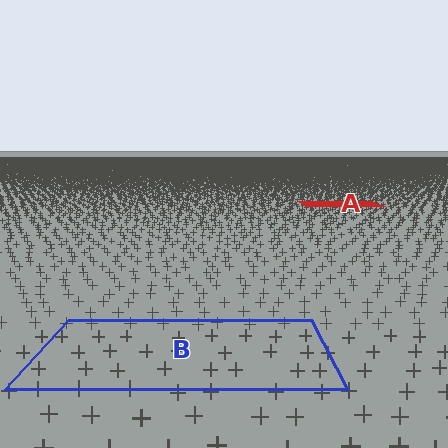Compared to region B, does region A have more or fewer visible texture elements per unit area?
Region A has more texture elements per unit area — they are packed more densely because it is farther away.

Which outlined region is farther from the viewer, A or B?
Region A is farther from the viewer — the texture elements inside it appear smaller and more densely packed.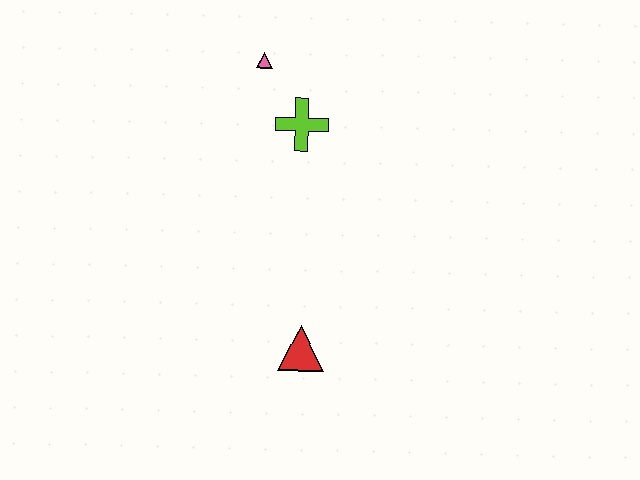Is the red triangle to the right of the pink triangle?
Yes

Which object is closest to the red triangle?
The lime cross is closest to the red triangle.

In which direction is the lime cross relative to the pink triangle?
The lime cross is below the pink triangle.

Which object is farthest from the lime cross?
The red triangle is farthest from the lime cross.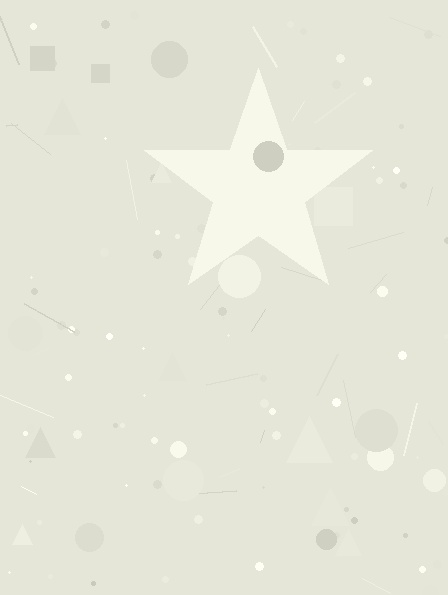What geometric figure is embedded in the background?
A star is embedded in the background.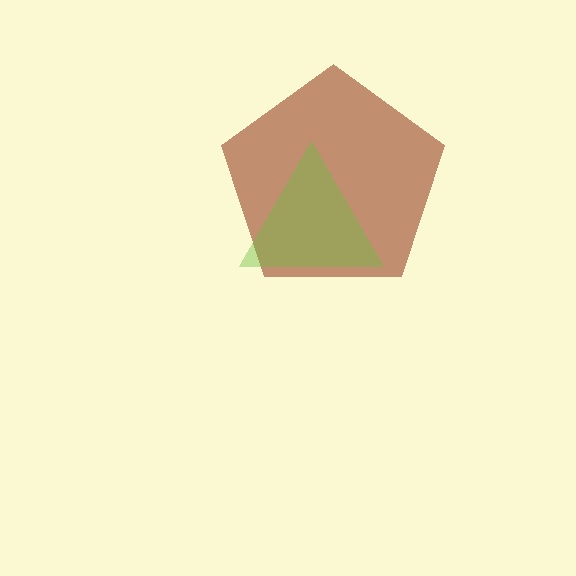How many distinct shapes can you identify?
There are 2 distinct shapes: a brown pentagon, a lime triangle.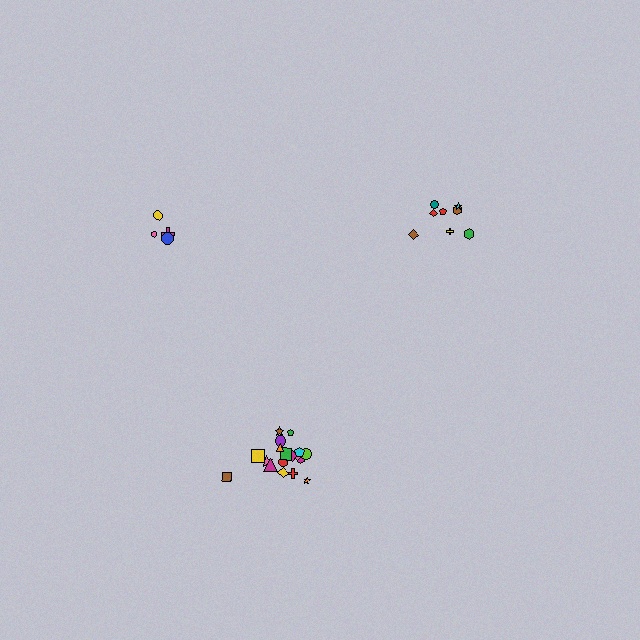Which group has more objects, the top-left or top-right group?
The top-right group.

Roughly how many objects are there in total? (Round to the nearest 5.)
Roughly 30 objects in total.